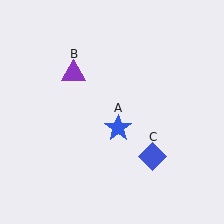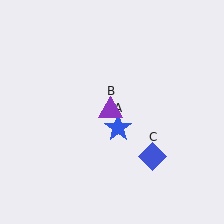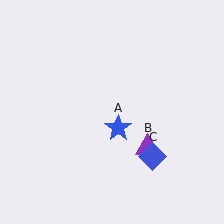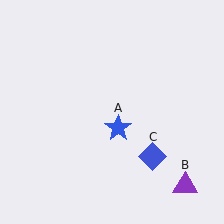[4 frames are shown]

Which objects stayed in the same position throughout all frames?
Blue star (object A) and blue diamond (object C) remained stationary.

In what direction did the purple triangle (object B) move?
The purple triangle (object B) moved down and to the right.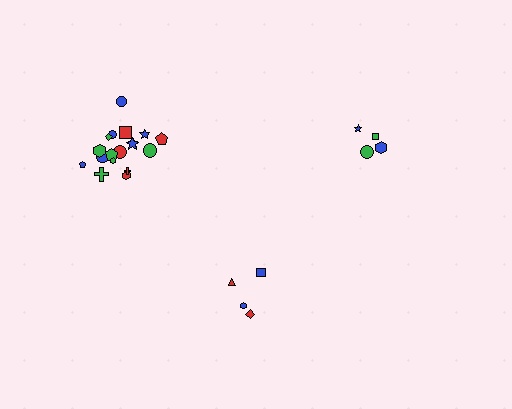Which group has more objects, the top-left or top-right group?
The top-left group.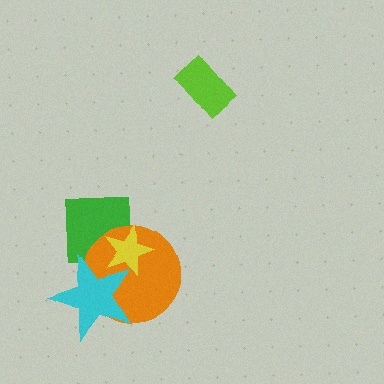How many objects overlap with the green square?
3 objects overlap with the green square.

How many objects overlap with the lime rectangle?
0 objects overlap with the lime rectangle.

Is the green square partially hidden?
Yes, it is partially covered by another shape.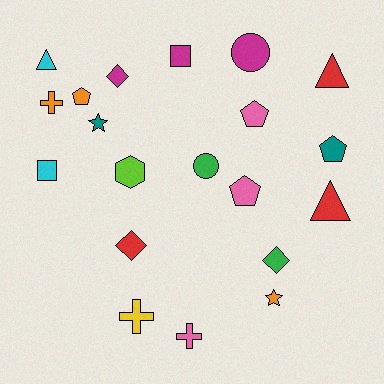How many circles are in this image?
There are 2 circles.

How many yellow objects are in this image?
There is 1 yellow object.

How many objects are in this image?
There are 20 objects.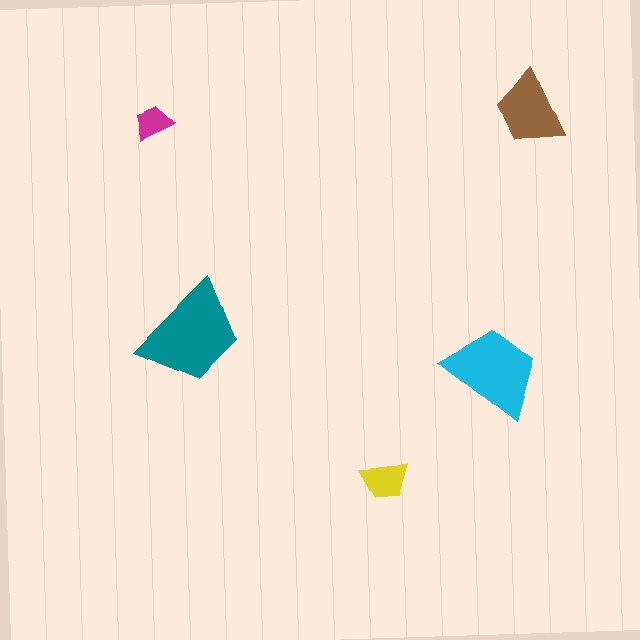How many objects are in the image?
There are 5 objects in the image.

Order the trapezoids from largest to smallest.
the teal one, the cyan one, the brown one, the yellow one, the magenta one.